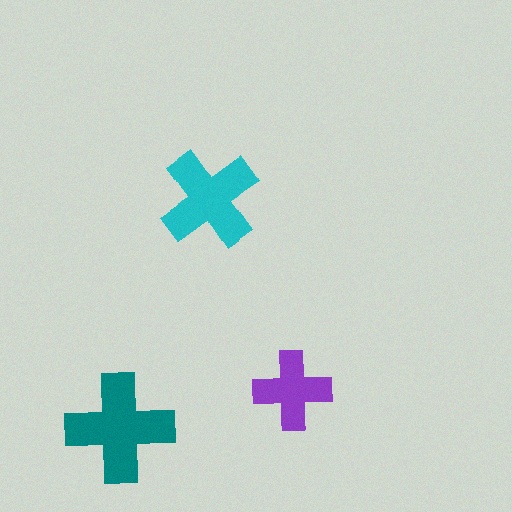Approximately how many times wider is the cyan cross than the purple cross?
About 1.5 times wider.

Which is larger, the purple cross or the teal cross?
The teal one.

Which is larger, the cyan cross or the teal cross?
The teal one.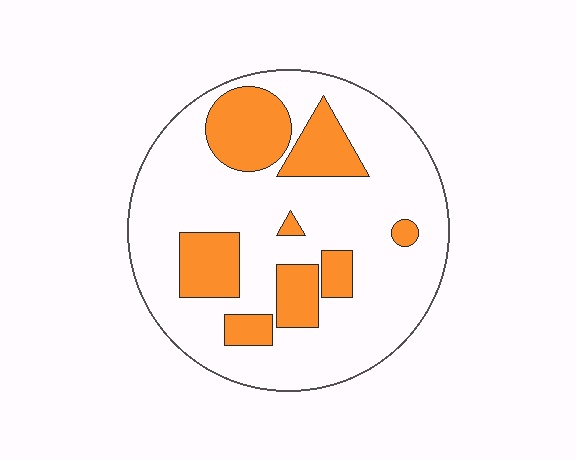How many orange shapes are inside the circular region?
8.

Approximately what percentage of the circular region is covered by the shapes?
Approximately 25%.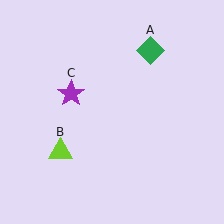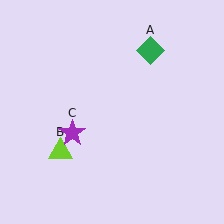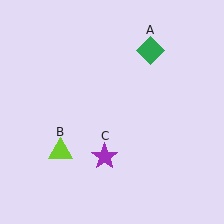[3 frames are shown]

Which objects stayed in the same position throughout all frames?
Green diamond (object A) and lime triangle (object B) remained stationary.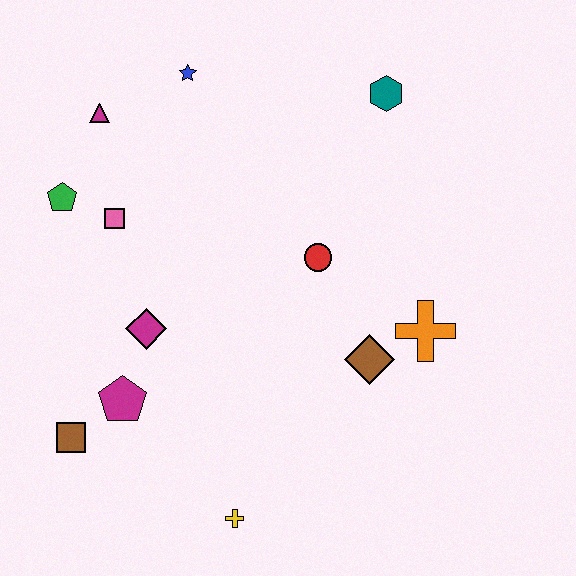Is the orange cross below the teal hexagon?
Yes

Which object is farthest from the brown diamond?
The magenta triangle is farthest from the brown diamond.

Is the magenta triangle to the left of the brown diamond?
Yes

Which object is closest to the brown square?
The magenta pentagon is closest to the brown square.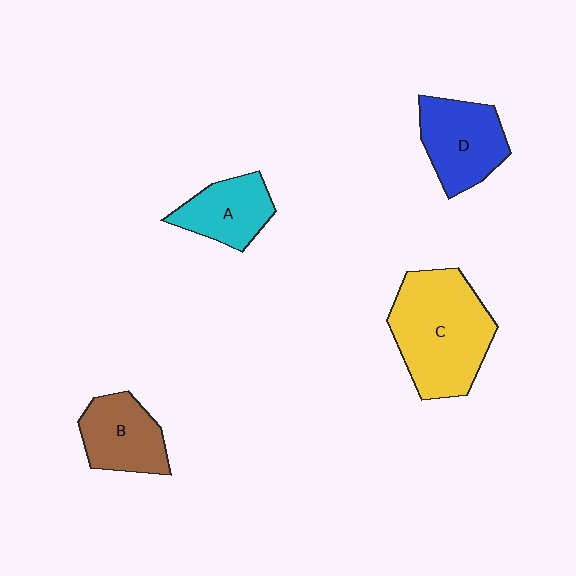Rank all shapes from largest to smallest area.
From largest to smallest: C (yellow), D (blue), B (brown), A (cyan).